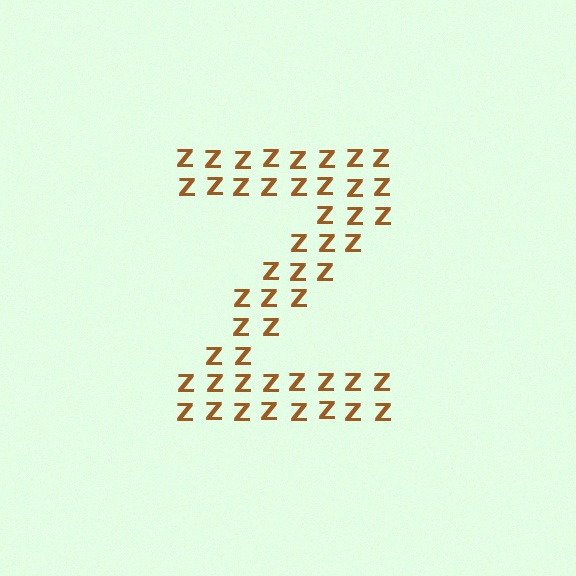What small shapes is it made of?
It is made of small letter Z's.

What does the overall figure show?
The overall figure shows the letter Z.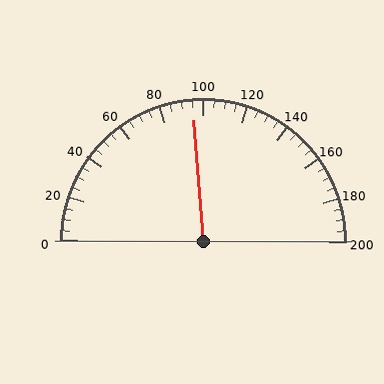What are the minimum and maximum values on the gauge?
The gauge ranges from 0 to 200.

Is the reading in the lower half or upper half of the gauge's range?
The reading is in the lower half of the range (0 to 200).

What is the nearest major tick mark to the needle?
The nearest major tick mark is 100.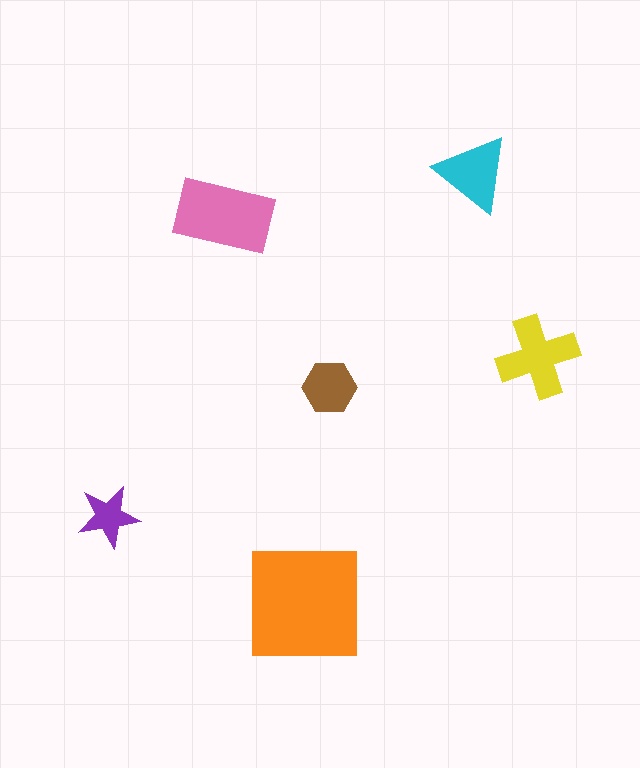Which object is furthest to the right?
The yellow cross is rightmost.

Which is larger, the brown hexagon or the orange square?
The orange square.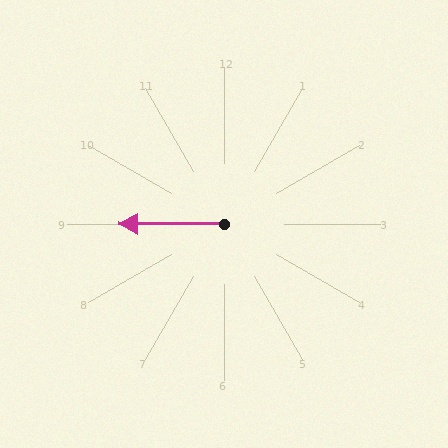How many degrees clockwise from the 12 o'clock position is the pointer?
Approximately 270 degrees.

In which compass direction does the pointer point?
West.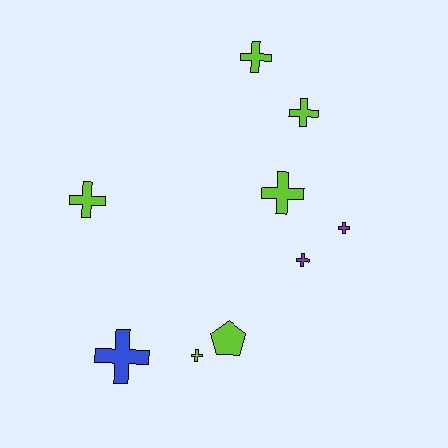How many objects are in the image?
There are 9 objects.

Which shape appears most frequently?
Cross, with 8 objects.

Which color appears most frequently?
Lime, with 6 objects.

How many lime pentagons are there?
There is 1 lime pentagon.